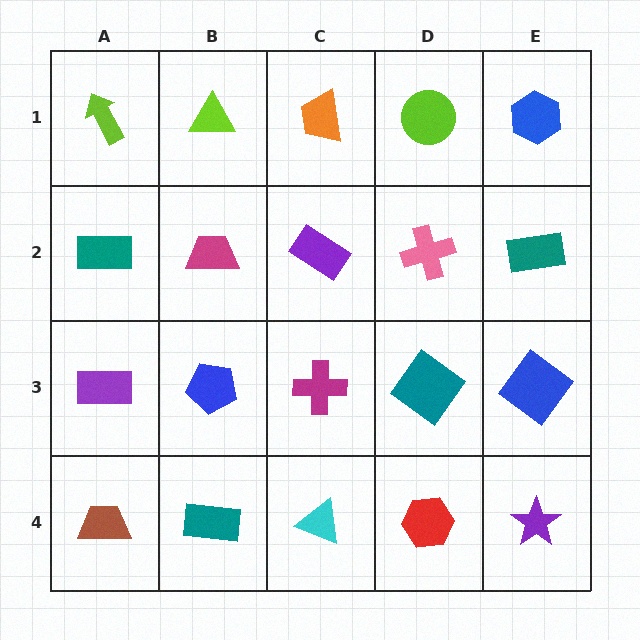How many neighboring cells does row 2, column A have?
3.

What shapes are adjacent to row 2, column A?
A lime arrow (row 1, column A), a purple rectangle (row 3, column A), a magenta trapezoid (row 2, column B).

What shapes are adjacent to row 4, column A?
A purple rectangle (row 3, column A), a teal rectangle (row 4, column B).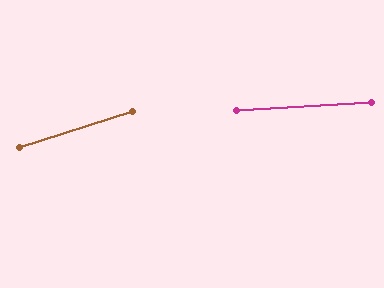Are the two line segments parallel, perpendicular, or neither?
Neither parallel nor perpendicular — they differ by about 14°.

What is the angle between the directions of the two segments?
Approximately 14 degrees.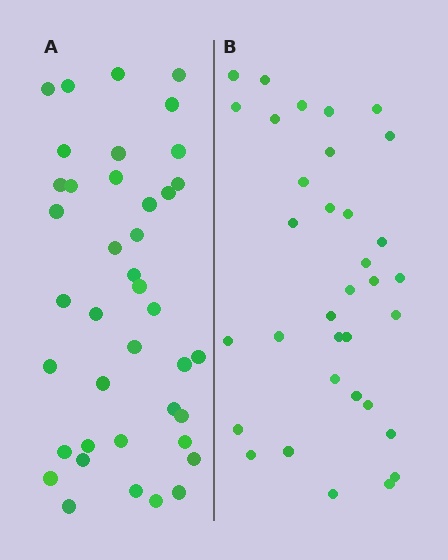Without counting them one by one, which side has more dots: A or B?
Region A (the left region) has more dots.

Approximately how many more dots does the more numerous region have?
Region A has about 6 more dots than region B.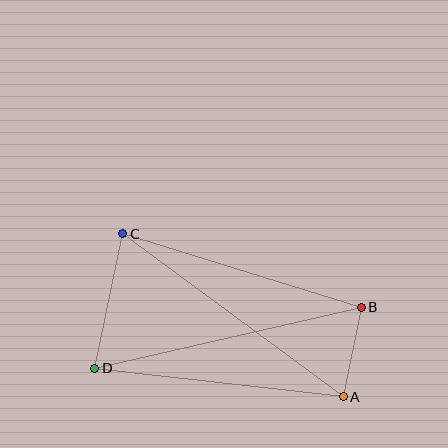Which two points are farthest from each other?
Points A and C are farthest from each other.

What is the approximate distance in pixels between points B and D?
The distance between B and D is approximately 273 pixels.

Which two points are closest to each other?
Points A and B are closest to each other.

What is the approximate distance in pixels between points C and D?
The distance between C and D is approximately 137 pixels.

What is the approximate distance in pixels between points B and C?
The distance between B and C is approximately 249 pixels.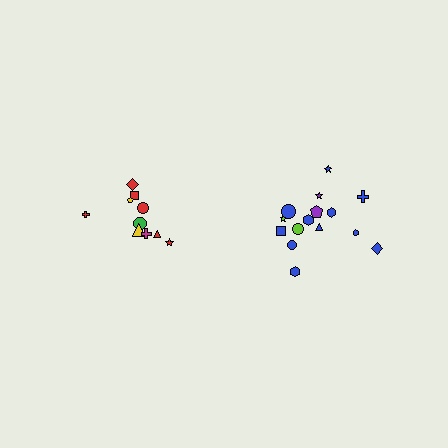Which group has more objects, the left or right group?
The right group.